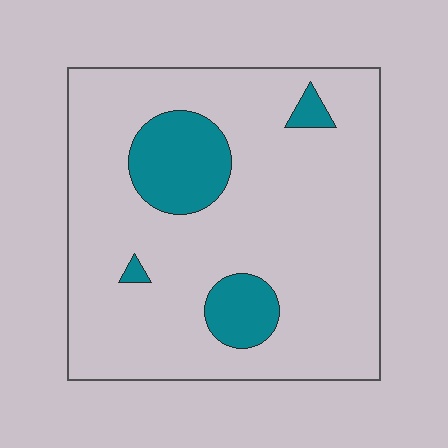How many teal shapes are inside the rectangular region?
4.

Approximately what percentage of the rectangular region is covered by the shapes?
Approximately 15%.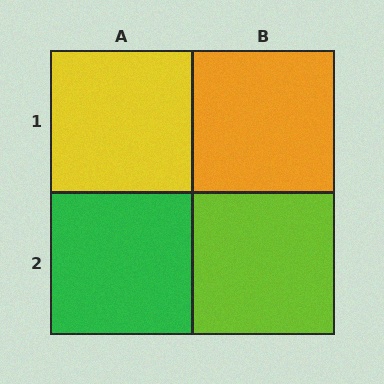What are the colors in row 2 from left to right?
Green, lime.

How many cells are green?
1 cell is green.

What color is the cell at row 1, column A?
Yellow.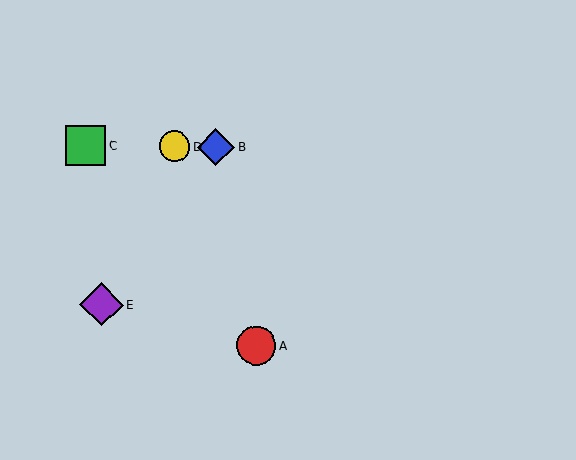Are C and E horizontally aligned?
No, C is at y≈145 and E is at y≈305.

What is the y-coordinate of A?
Object A is at y≈346.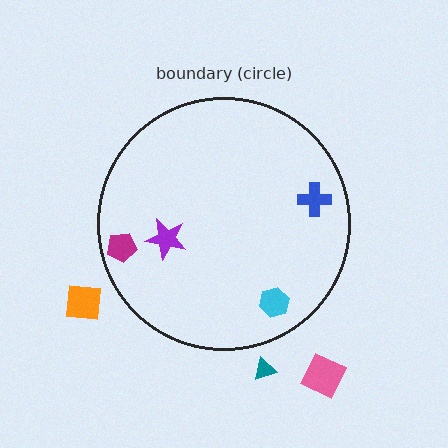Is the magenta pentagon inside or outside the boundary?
Inside.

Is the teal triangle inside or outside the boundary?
Outside.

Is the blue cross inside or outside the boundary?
Inside.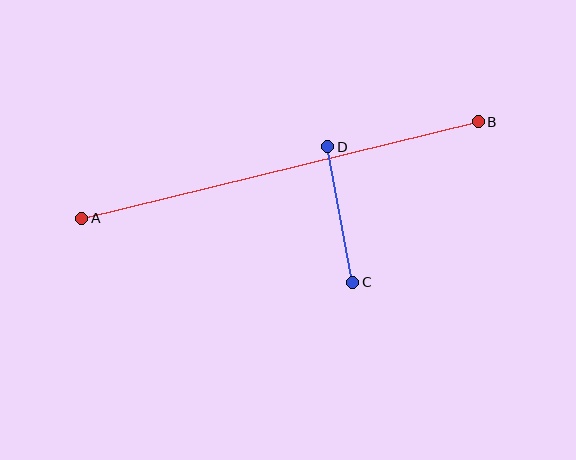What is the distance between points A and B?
The distance is approximately 408 pixels.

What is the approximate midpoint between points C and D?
The midpoint is at approximately (340, 215) pixels.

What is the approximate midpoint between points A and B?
The midpoint is at approximately (280, 170) pixels.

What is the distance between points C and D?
The distance is approximately 138 pixels.